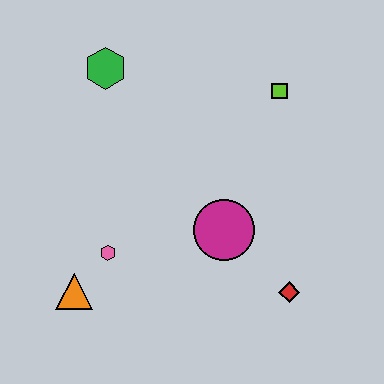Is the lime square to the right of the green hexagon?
Yes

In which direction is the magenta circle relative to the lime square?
The magenta circle is below the lime square.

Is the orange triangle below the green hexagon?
Yes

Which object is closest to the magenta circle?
The red diamond is closest to the magenta circle.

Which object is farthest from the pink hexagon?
The lime square is farthest from the pink hexagon.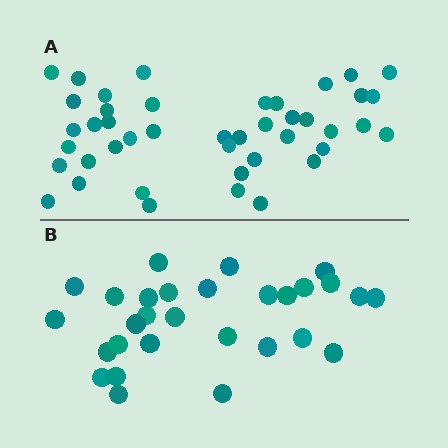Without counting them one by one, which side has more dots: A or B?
Region A (the top region) has more dots.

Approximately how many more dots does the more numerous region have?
Region A has approximately 15 more dots than region B.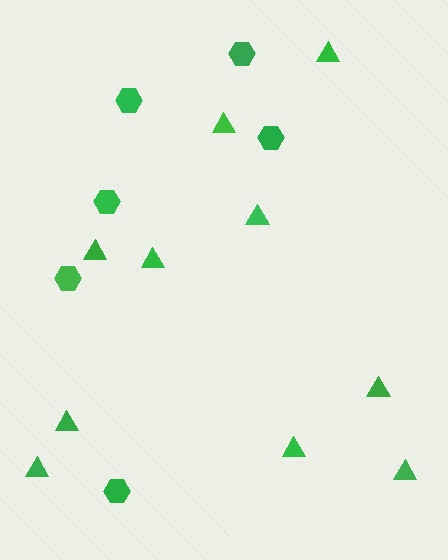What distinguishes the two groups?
There are 2 groups: one group of triangles (10) and one group of hexagons (6).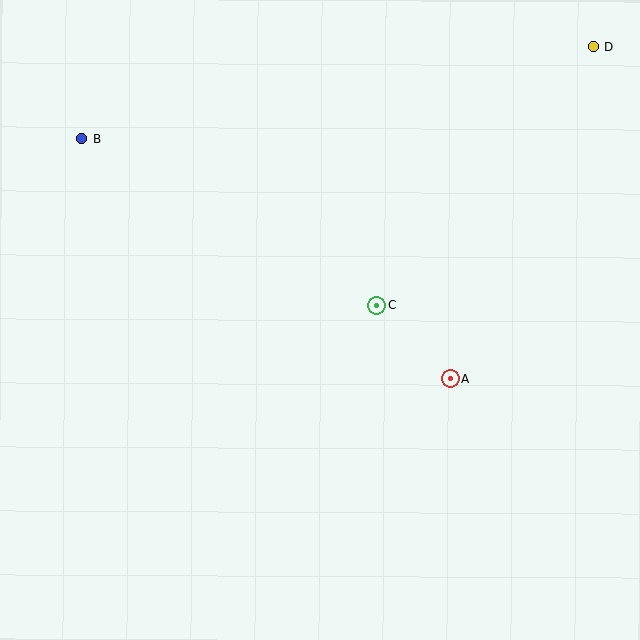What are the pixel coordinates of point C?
Point C is at (377, 306).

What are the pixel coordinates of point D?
Point D is at (594, 47).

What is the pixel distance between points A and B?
The distance between A and B is 439 pixels.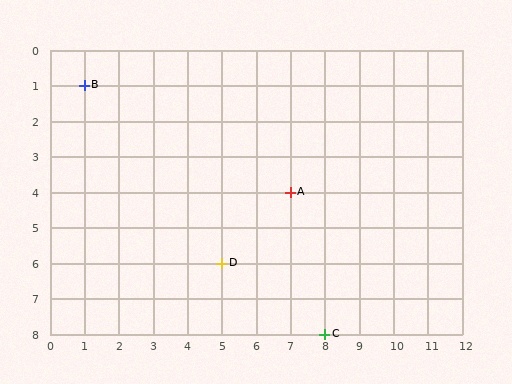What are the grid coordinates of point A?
Point A is at grid coordinates (7, 4).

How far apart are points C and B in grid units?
Points C and B are 7 columns and 7 rows apart (about 9.9 grid units diagonally).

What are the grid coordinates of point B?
Point B is at grid coordinates (1, 1).